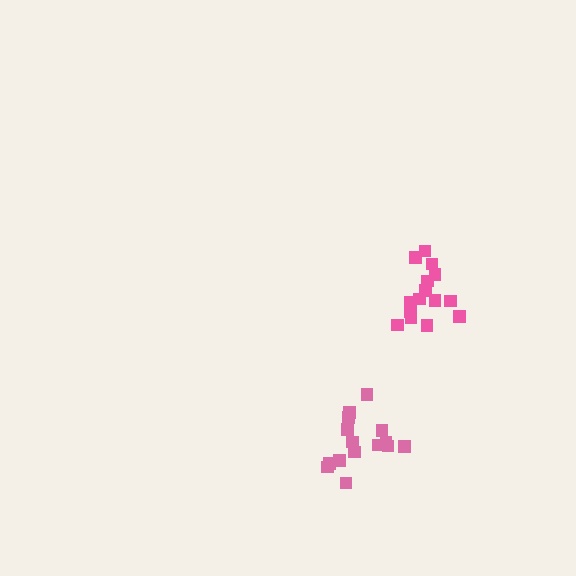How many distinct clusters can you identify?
There are 2 distinct clusters.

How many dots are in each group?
Group 1: 15 dots, Group 2: 15 dots (30 total).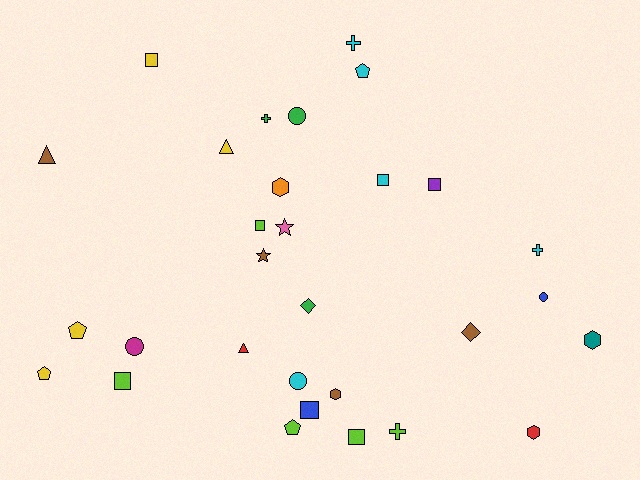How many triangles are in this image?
There are 3 triangles.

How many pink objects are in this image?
There is 1 pink object.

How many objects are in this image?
There are 30 objects.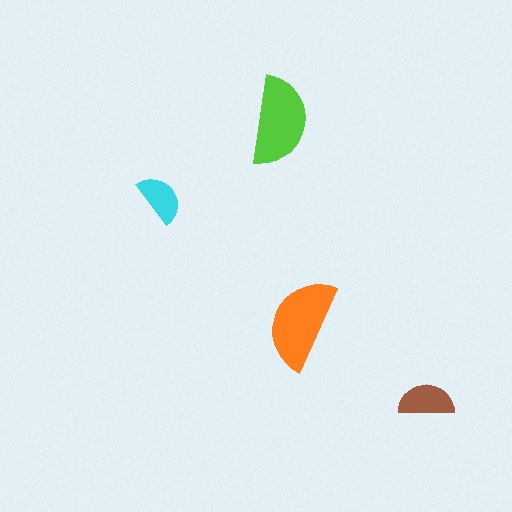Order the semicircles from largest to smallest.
the orange one, the lime one, the brown one, the cyan one.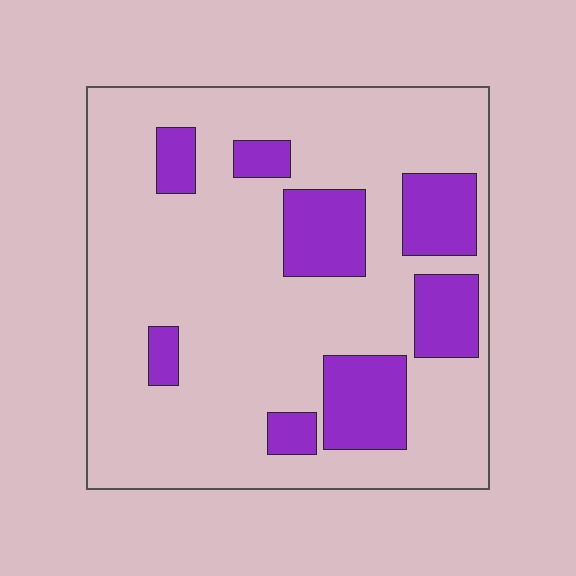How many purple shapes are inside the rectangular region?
8.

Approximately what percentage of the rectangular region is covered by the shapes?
Approximately 20%.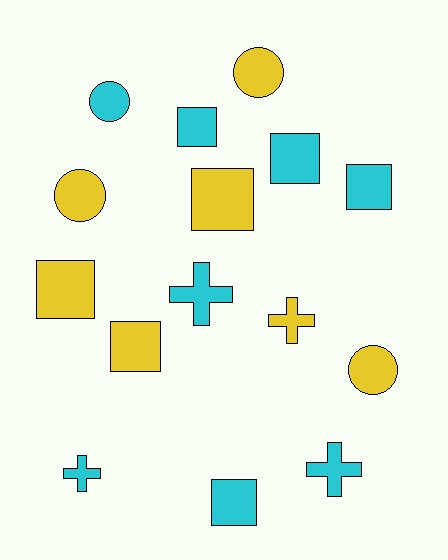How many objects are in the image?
There are 15 objects.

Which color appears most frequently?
Cyan, with 8 objects.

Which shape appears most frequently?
Square, with 7 objects.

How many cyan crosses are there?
There are 3 cyan crosses.